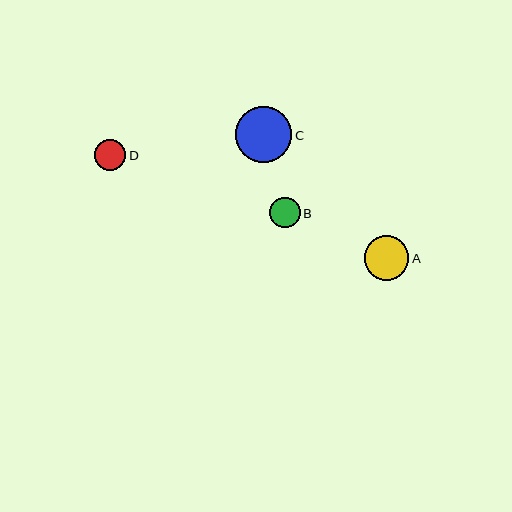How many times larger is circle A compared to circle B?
Circle A is approximately 1.5 times the size of circle B.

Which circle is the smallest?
Circle B is the smallest with a size of approximately 30 pixels.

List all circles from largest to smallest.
From largest to smallest: C, A, D, B.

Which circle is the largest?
Circle C is the largest with a size of approximately 56 pixels.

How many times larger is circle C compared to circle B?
Circle C is approximately 1.8 times the size of circle B.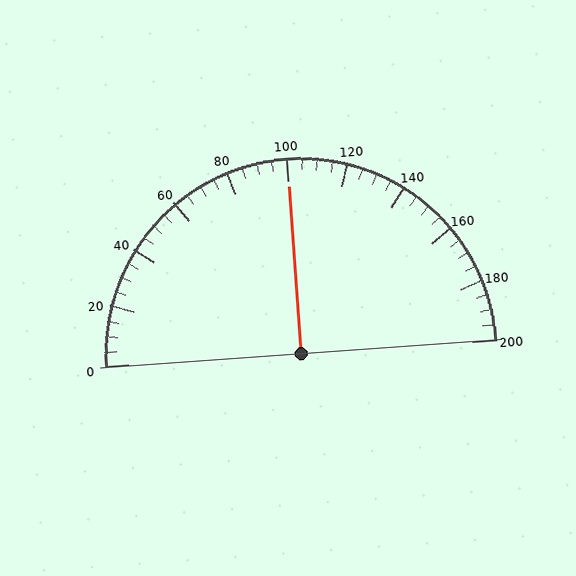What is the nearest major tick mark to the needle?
The nearest major tick mark is 100.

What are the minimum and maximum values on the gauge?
The gauge ranges from 0 to 200.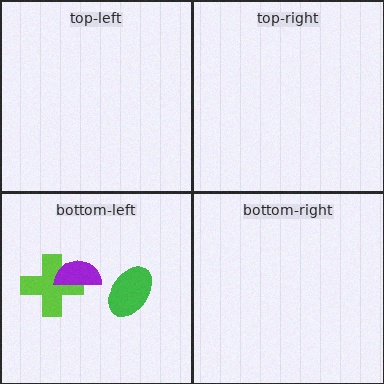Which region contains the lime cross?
The bottom-left region.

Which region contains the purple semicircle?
The bottom-left region.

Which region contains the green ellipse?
The bottom-left region.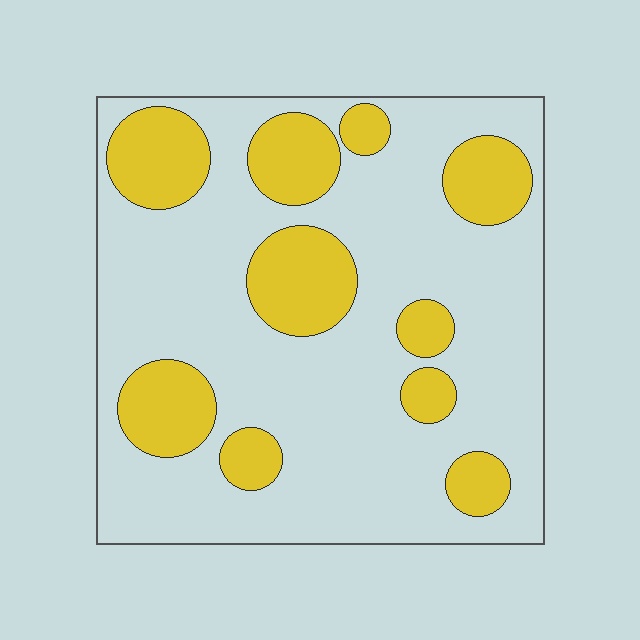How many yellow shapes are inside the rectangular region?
10.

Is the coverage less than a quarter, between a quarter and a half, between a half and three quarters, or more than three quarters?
Between a quarter and a half.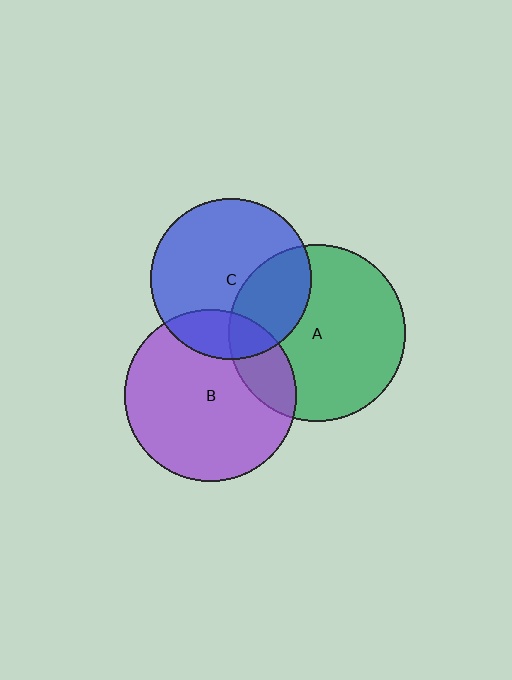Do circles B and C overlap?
Yes.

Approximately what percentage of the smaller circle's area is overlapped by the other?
Approximately 20%.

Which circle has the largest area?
Circle A (green).